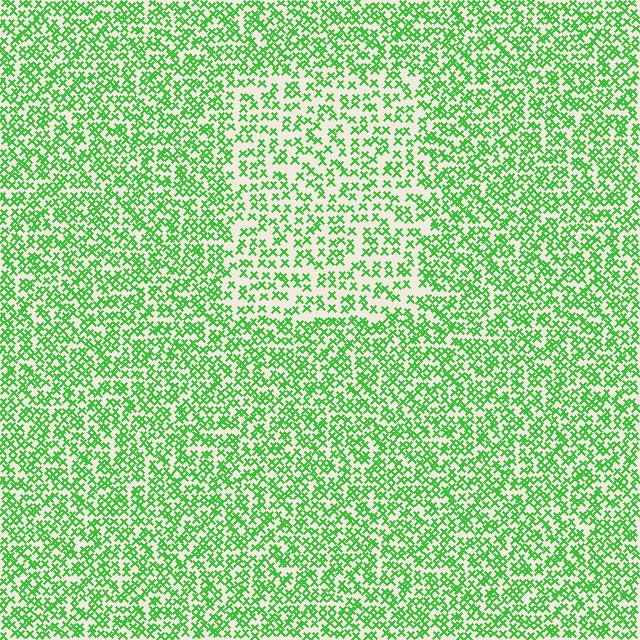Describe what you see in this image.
The image contains small green elements arranged at two different densities. A rectangle-shaped region is visible where the elements are less densely packed than the surrounding area.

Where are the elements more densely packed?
The elements are more densely packed outside the rectangle boundary.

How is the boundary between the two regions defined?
The boundary is defined by a change in element density (approximately 1.7x ratio). All elements are the same color, size, and shape.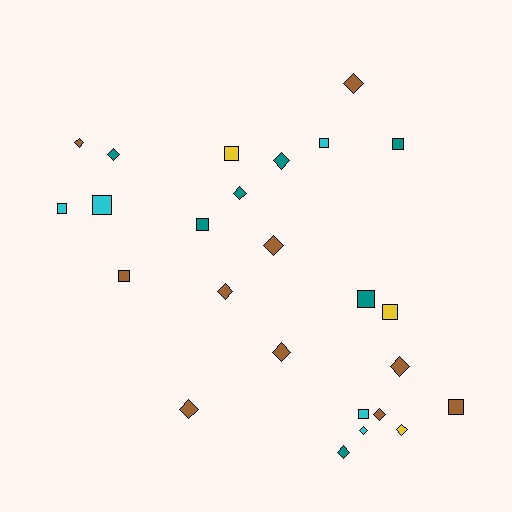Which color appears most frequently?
Brown, with 10 objects.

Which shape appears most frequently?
Diamond, with 14 objects.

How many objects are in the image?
There are 25 objects.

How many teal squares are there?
There are 3 teal squares.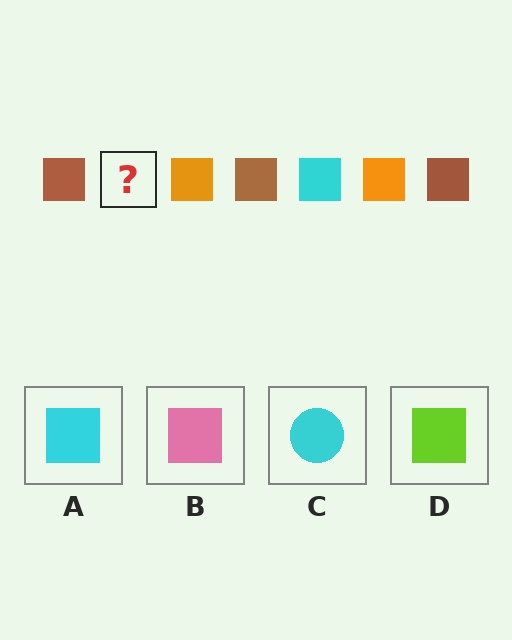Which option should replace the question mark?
Option A.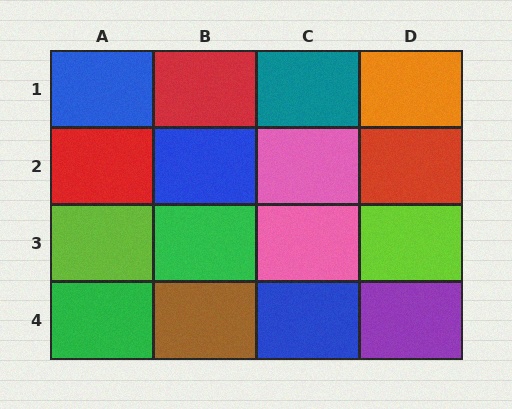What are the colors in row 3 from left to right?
Lime, green, pink, lime.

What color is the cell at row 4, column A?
Green.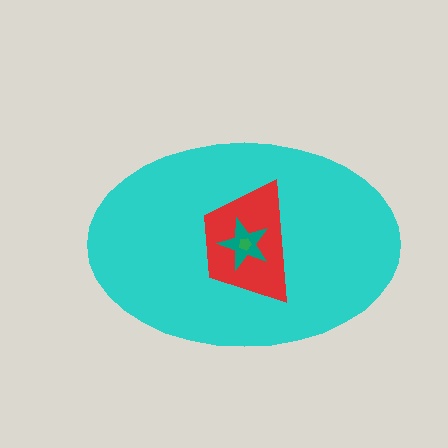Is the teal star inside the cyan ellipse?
Yes.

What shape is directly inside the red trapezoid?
The teal star.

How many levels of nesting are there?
4.